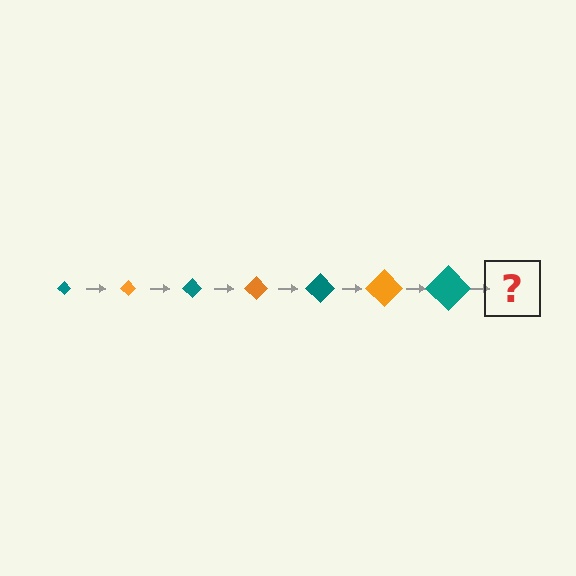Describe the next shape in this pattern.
It should be an orange diamond, larger than the previous one.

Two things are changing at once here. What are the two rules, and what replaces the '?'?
The two rules are that the diamond grows larger each step and the color cycles through teal and orange. The '?' should be an orange diamond, larger than the previous one.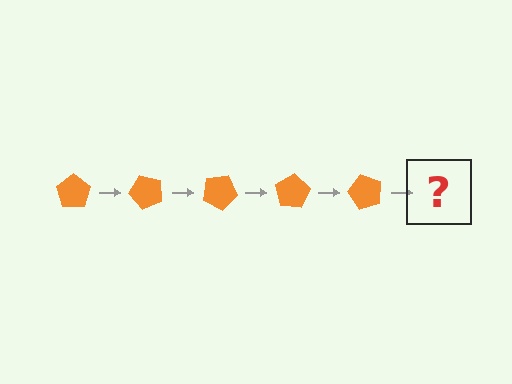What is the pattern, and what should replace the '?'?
The pattern is that the pentagon rotates 50 degrees each step. The '?' should be an orange pentagon rotated 250 degrees.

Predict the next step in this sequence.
The next step is an orange pentagon rotated 250 degrees.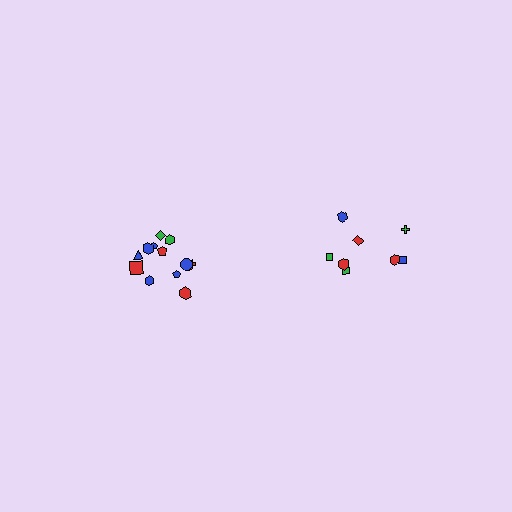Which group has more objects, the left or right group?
The left group.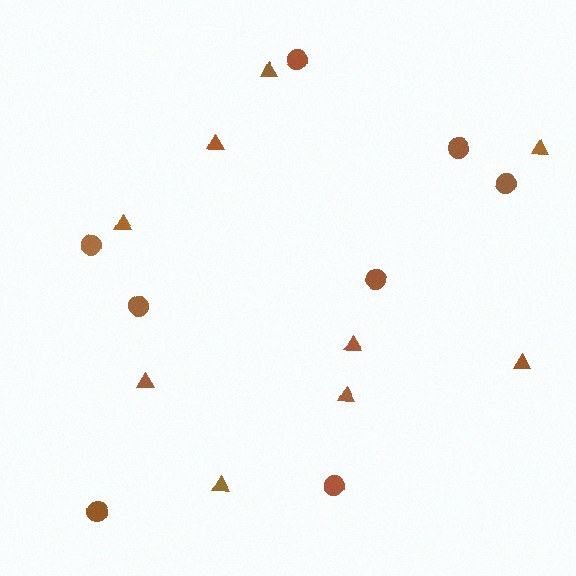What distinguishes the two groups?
There are 2 groups: one group of circles (8) and one group of triangles (9).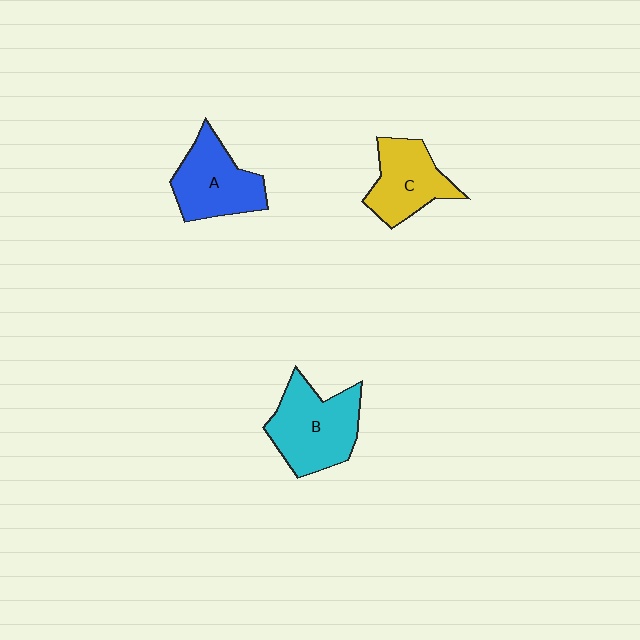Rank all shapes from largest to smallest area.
From largest to smallest: B (cyan), A (blue), C (yellow).